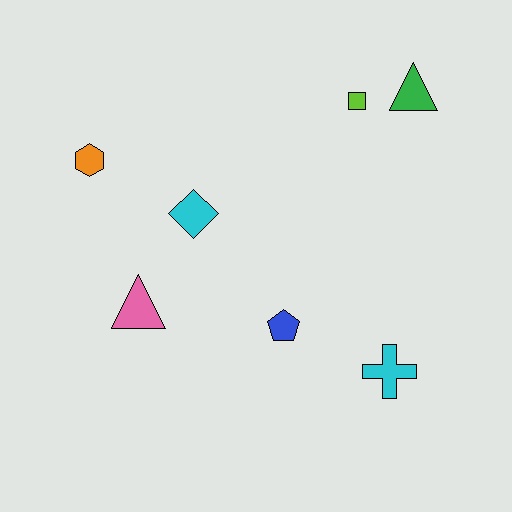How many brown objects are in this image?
There are no brown objects.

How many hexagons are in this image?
There is 1 hexagon.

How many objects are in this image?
There are 7 objects.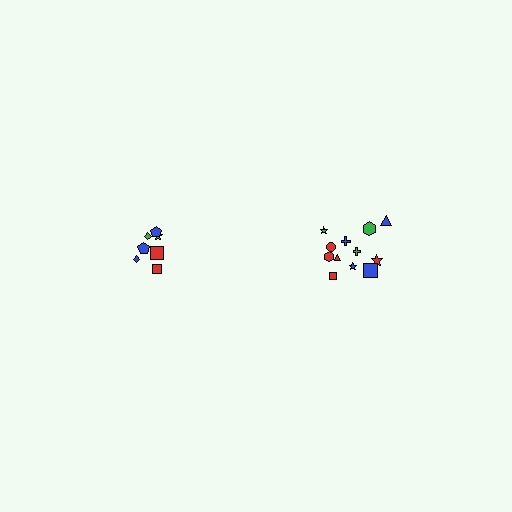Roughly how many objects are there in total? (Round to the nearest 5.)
Roughly 20 objects in total.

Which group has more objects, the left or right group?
The right group.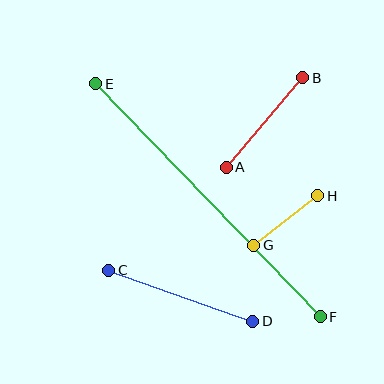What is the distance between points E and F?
The distance is approximately 324 pixels.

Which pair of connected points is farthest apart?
Points E and F are farthest apart.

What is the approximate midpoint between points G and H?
The midpoint is at approximately (286, 220) pixels.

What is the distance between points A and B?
The distance is approximately 118 pixels.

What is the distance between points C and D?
The distance is approximately 153 pixels.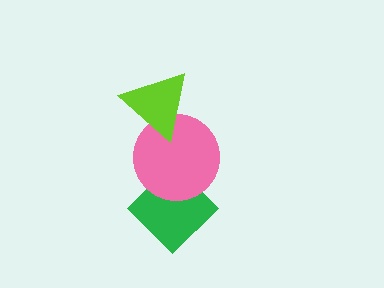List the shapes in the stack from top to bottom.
From top to bottom: the lime triangle, the pink circle, the green diamond.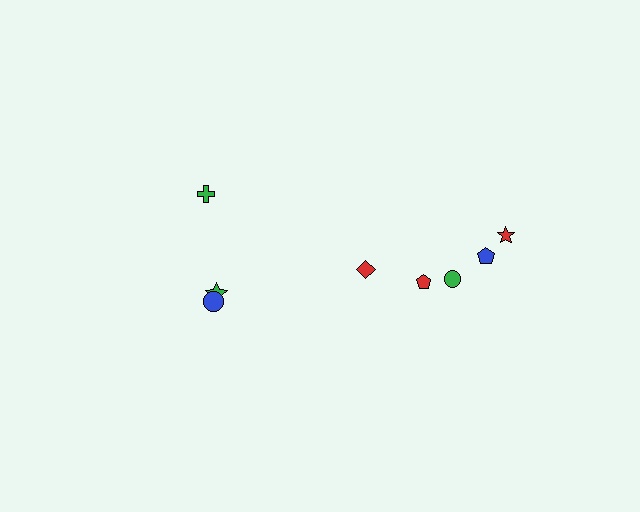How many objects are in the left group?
There are 3 objects.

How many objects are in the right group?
There are 5 objects.